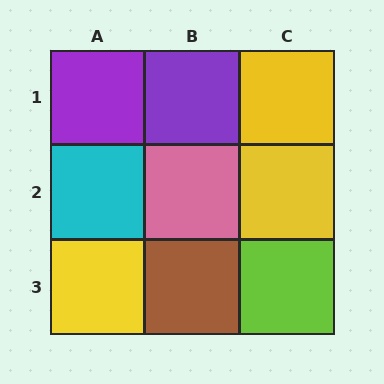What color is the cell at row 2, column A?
Cyan.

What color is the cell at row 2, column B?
Pink.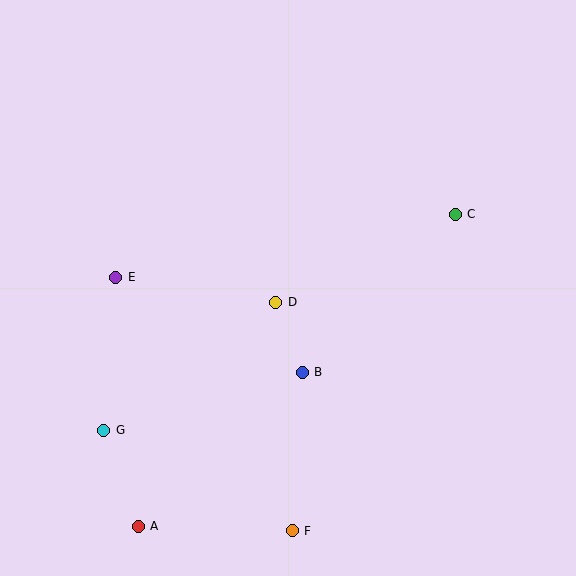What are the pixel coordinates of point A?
Point A is at (138, 526).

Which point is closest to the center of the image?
Point D at (276, 302) is closest to the center.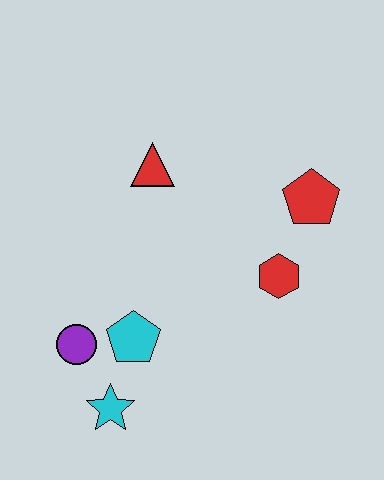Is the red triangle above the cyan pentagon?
Yes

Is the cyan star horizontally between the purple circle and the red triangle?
Yes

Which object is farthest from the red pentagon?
The cyan star is farthest from the red pentagon.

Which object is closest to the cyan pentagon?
The purple circle is closest to the cyan pentagon.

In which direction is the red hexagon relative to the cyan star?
The red hexagon is to the right of the cyan star.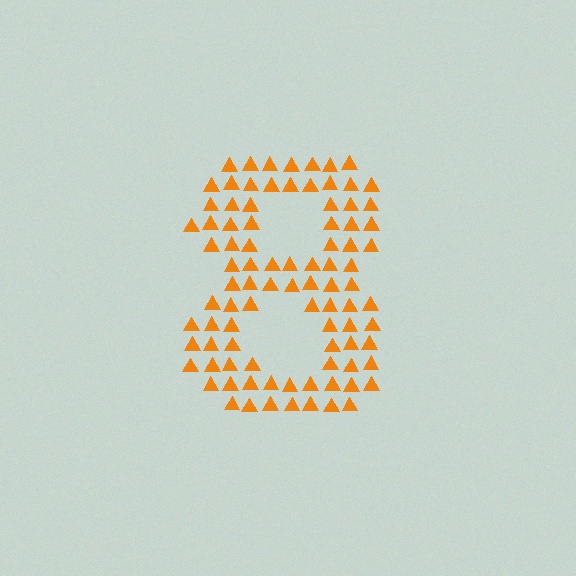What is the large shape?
The large shape is the digit 8.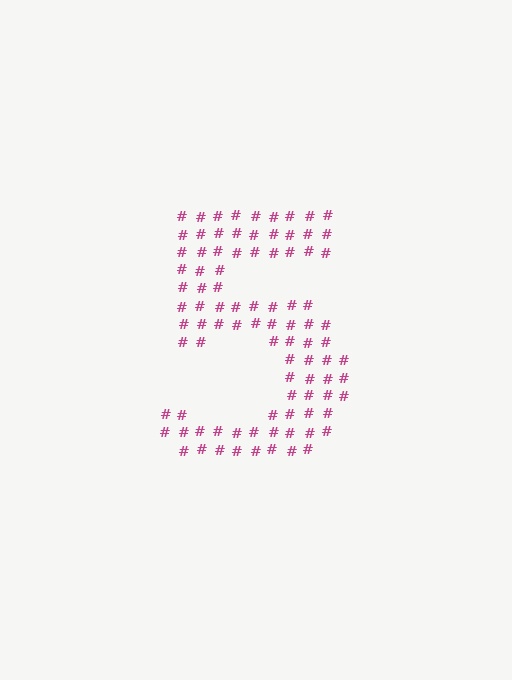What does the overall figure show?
The overall figure shows the digit 5.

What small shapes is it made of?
It is made of small hash symbols.